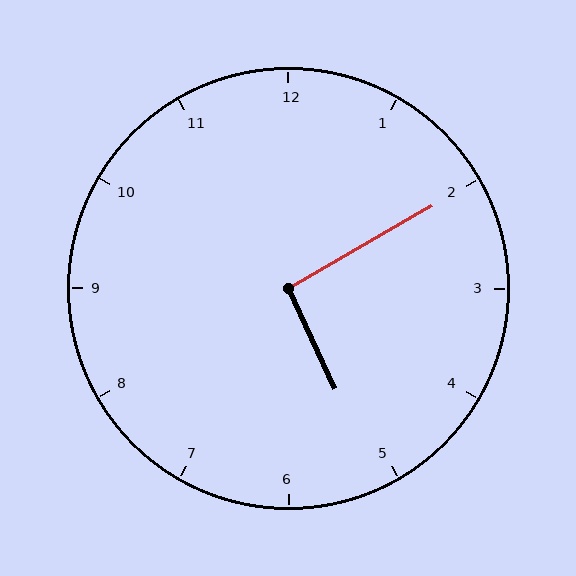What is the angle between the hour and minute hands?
Approximately 95 degrees.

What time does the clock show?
5:10.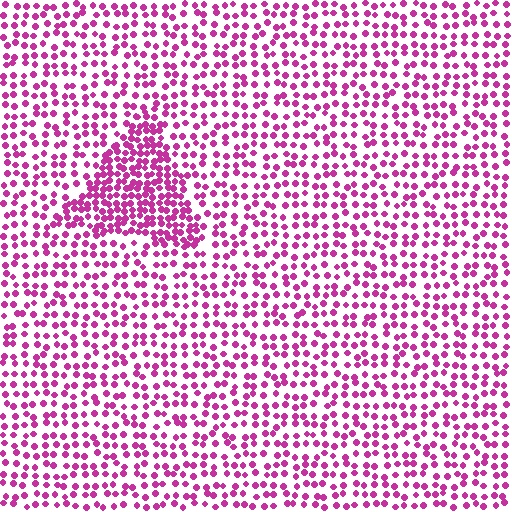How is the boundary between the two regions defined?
The boundary is defined by a change in element density (approximately 2.0x ratio). All elements are the same color, size, and shape.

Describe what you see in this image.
The image contains small magenta elements arranged at two different densities. A triangle-shaped region is visible where the elements are more densely packed than the surrounding area.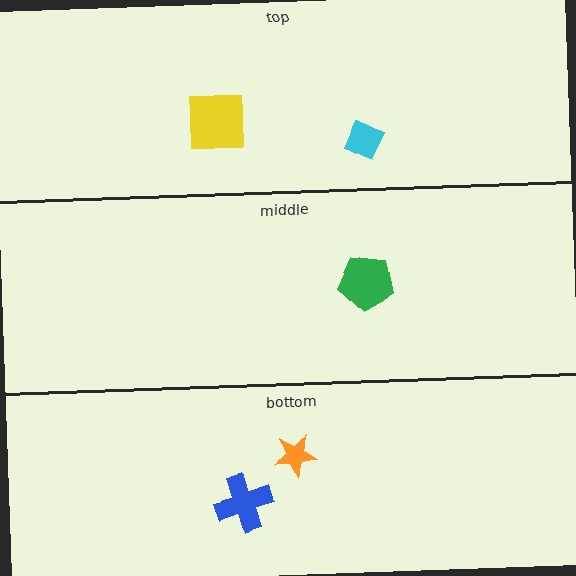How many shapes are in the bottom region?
2.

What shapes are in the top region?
The cyan diamond, the yellow square.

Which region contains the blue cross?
The bottom region.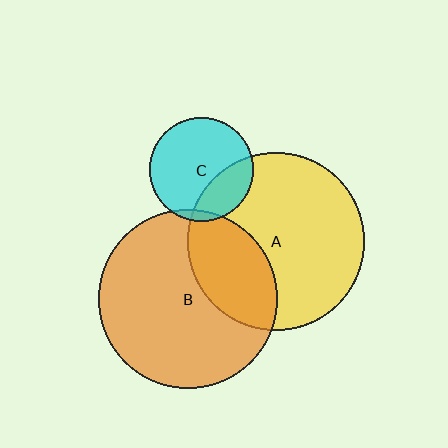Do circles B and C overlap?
Yes.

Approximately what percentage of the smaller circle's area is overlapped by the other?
Approximately 5%.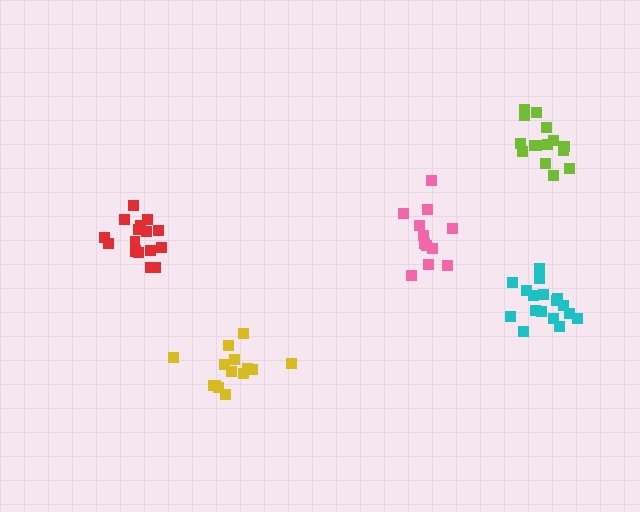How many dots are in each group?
Group 1: 12 dots, Group 2: 17 dots, Group 3: 17 dots, Group 4: 15 dots, Group 5: 14 dots (75 total).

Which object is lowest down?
The yellow cluster is bottommost.